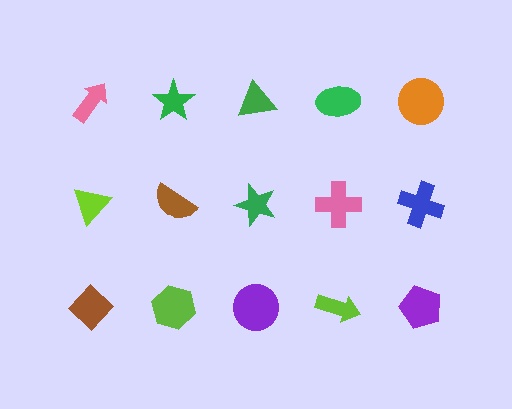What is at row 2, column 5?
A blue cross.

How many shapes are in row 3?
5 shapes.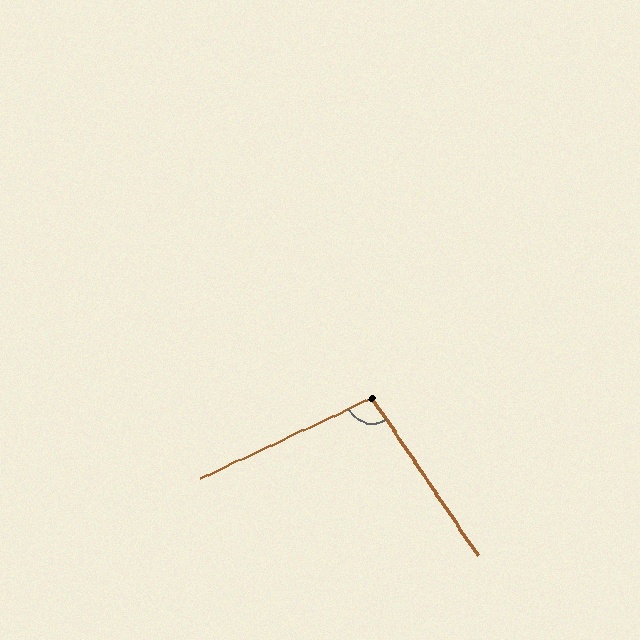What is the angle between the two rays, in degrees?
Approximately 99 degrees.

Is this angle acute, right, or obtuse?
It is obtuse.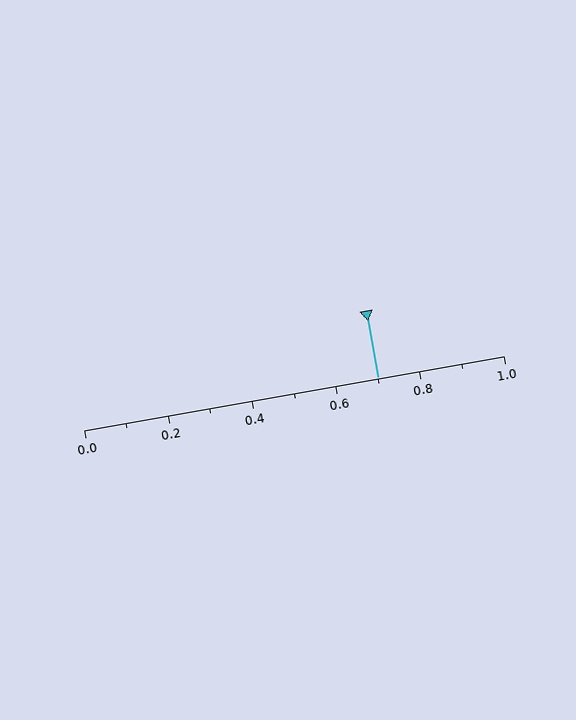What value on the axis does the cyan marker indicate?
The marker indicates approximately 0.7.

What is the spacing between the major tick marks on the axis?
The major ticks are spaced 0.2 apart.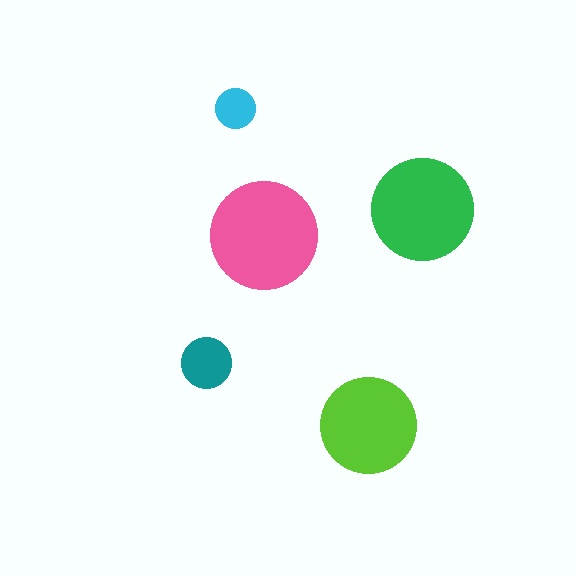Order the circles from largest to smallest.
the pink one, the green one, the lime one, the teal one, the cyan one.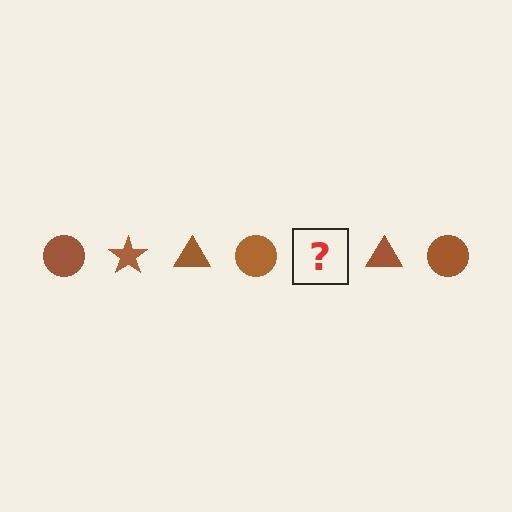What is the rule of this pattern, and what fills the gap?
The rule is that the pattern cycles through circle, star, triangle shapes in brown. The gap should be filled with a brown star.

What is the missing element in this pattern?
The missing element is a brown star.